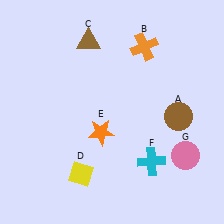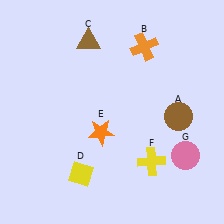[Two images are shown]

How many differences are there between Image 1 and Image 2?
There is 1 difference between the two images.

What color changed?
The cross (F) changed from cyan in Image 1 to yellow in Image 2.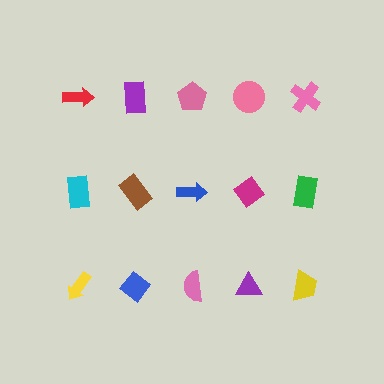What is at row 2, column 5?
A green rectangle.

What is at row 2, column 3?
A blue arrow.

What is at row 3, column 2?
A blue diamond.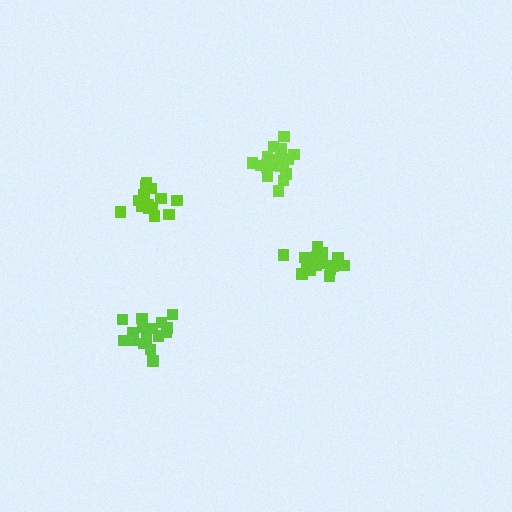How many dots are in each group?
Group 1: 18 dots, Group 2: 15 dots, Group 3: 18 dots, Group 4: 20 dots (71 total).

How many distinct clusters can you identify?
There are 4 distinct clusters.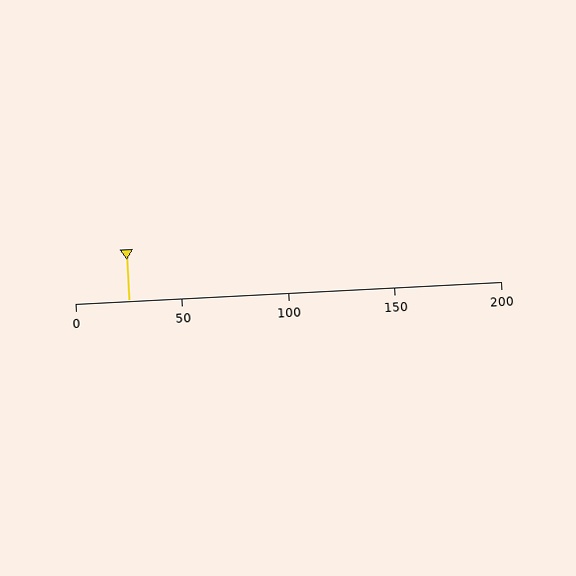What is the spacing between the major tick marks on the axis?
The major ticks are spaced 50 apart.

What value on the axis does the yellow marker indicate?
The marker indicates approximately 25.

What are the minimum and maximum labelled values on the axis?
The axis runs from 0 to 200.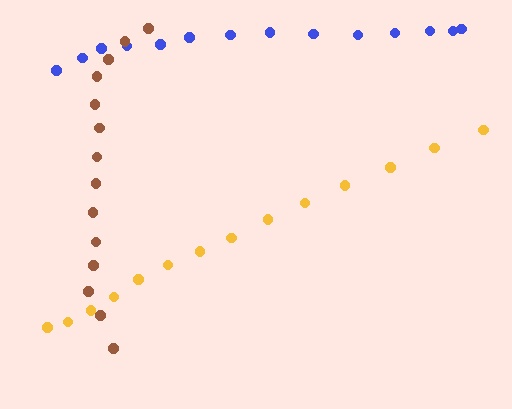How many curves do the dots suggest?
There are 3 distinct paths.